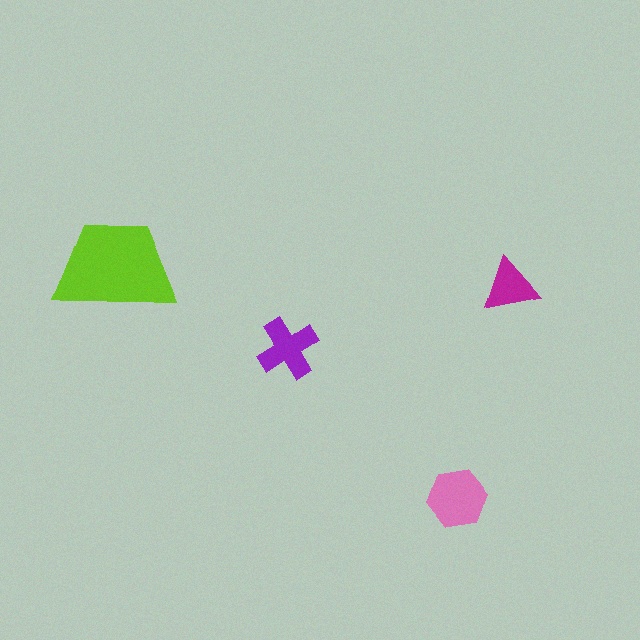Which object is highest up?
The lime trapezoid is topmost.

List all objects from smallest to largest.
The magenta triangle, the purple cross, the pink hexagon, the lime trapezoid.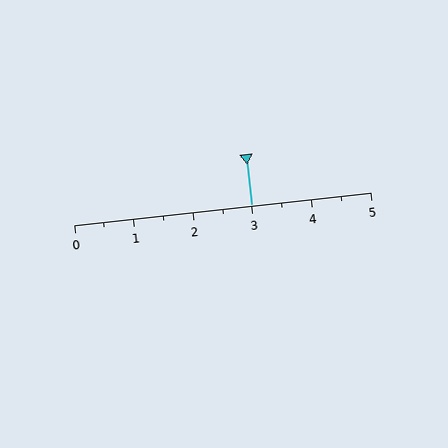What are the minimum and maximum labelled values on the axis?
The axis runs from 0 to 5.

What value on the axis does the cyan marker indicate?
The marker indicates approximately 3.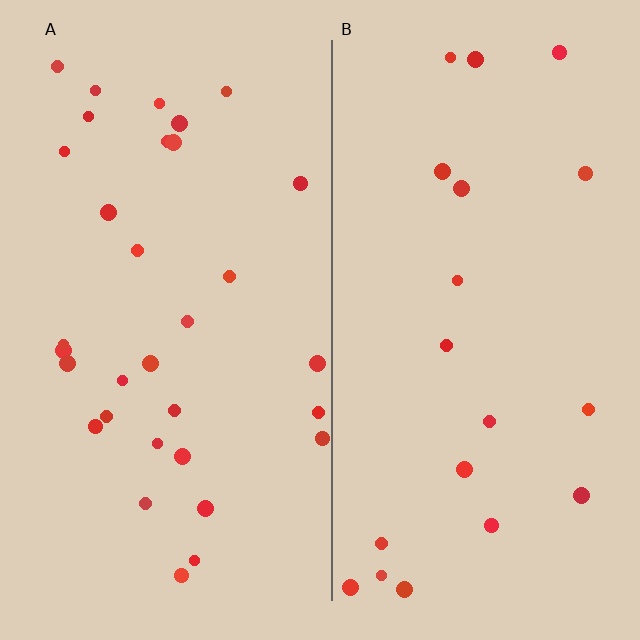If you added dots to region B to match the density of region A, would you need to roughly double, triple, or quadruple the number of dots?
Approximately double.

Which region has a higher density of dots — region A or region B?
A (the left).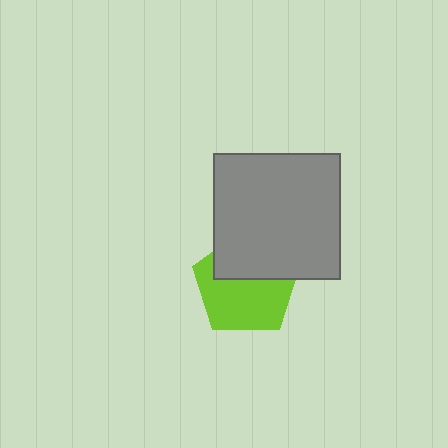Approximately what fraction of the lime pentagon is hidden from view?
Roughly 40% of the lime pentagon is hidden behind the gray square.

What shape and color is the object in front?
The object in front is a gray square.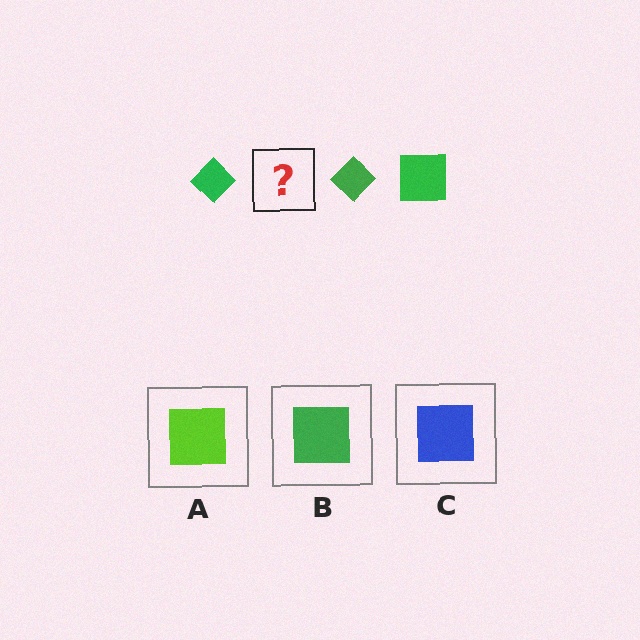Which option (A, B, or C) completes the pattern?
B.